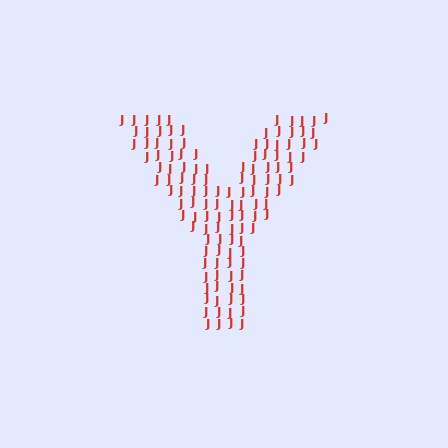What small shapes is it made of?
It is made of small letter J's.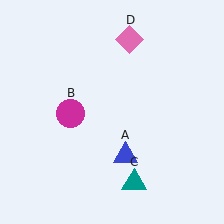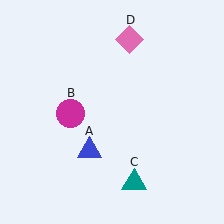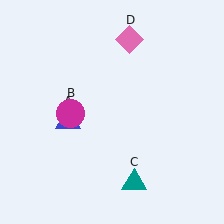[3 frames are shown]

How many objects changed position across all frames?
1 object changed position: blue triangle (object A).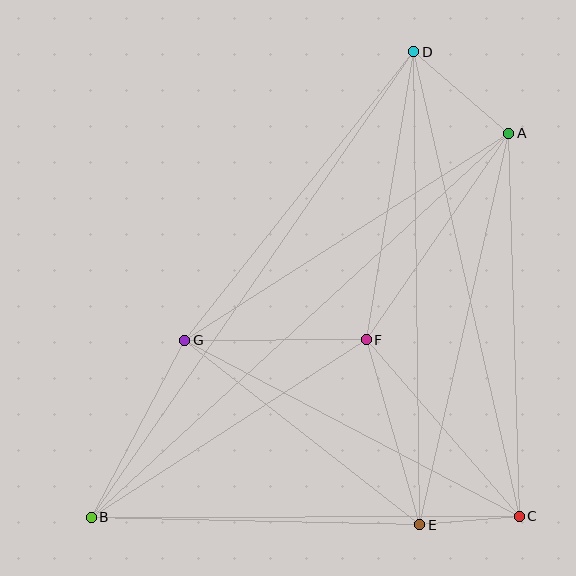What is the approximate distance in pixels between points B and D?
The distance between B and D is approximately 566 pixels.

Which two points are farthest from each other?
Points A and B are farthest from each other.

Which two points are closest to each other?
Points C and E are closest to each other.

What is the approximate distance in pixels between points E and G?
The distance between E and G is approximately 298 pixels.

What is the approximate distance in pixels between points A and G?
The distance between A and G is approximately 384 pixels.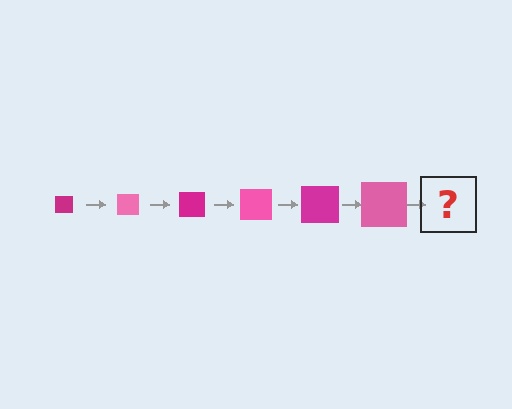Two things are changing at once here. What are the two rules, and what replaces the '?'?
The two rules are that the square grows larger each step and the color cycles through magenta and pink. The '?' should be a magenta square, larger than the previous one.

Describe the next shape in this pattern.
It should be a magenta square, larger than the previous one.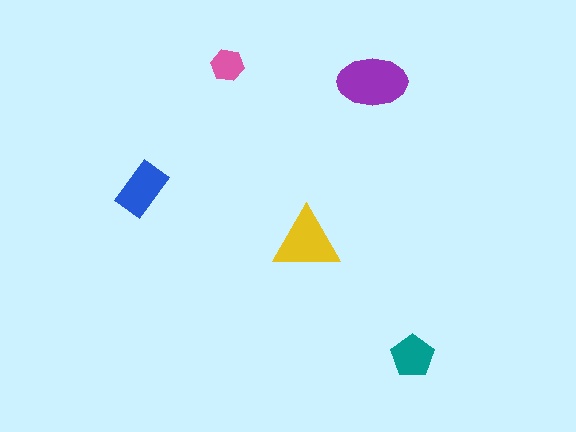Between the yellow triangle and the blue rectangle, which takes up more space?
The yellow triangle.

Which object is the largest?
The purple ellipse.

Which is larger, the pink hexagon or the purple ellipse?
The purple ellipse.